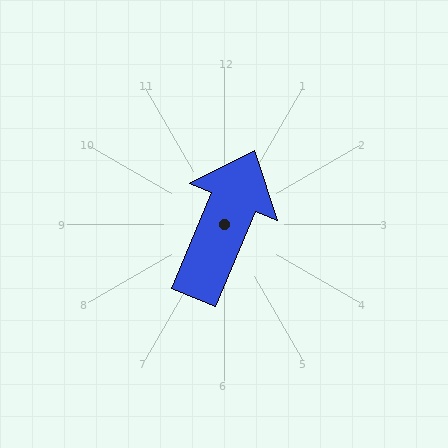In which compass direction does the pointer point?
Northeast.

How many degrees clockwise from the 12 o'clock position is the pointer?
Approximately 23 degrees.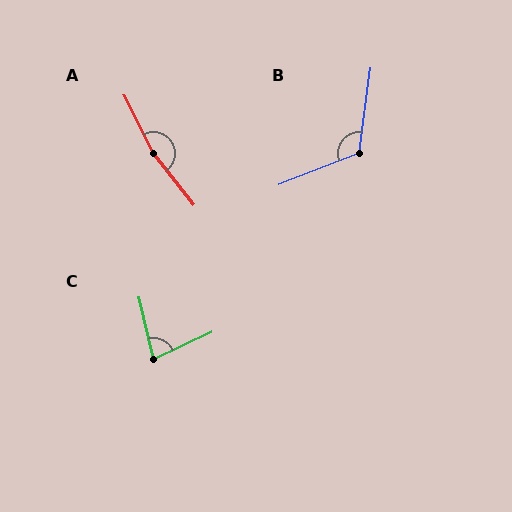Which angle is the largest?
A, at approximately 168 degrees.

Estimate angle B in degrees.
Approximately 119 degrees.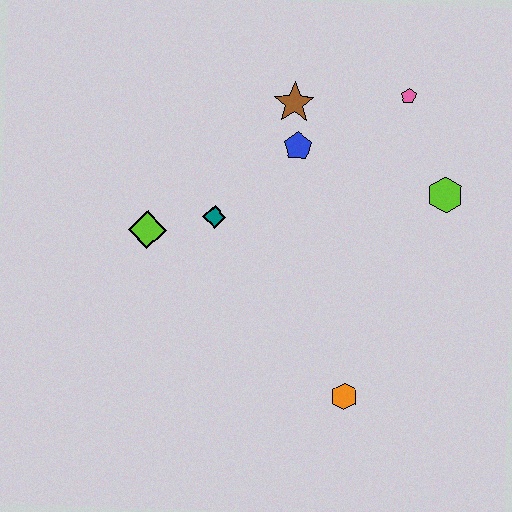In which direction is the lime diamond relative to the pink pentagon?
The lime diamond is to the left of the pink pentagon.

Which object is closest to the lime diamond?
The teal diamond is closest to the lime diamond.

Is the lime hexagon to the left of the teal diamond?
No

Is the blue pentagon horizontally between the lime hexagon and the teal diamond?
Yes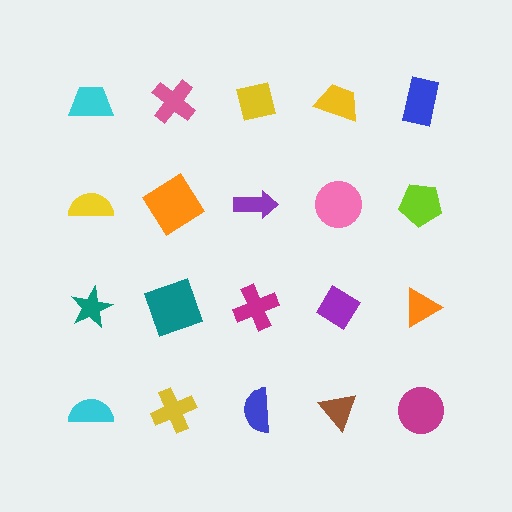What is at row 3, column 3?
A magenta cross.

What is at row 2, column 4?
A pink circle.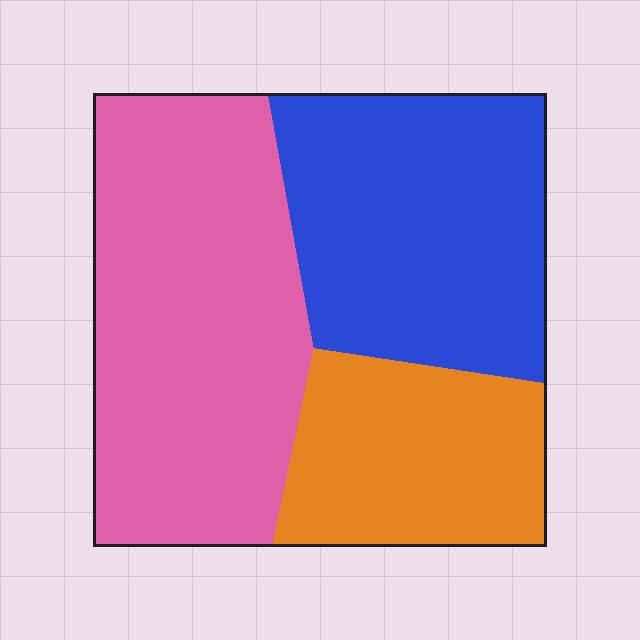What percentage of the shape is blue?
Blue covers around 35% of the shape.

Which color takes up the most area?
Pink, at roughly 45%.